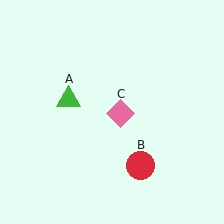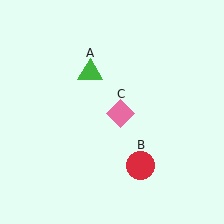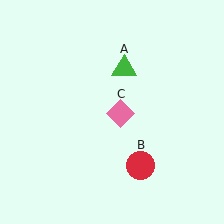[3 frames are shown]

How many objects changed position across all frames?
1 object changed position: green triangle (object A).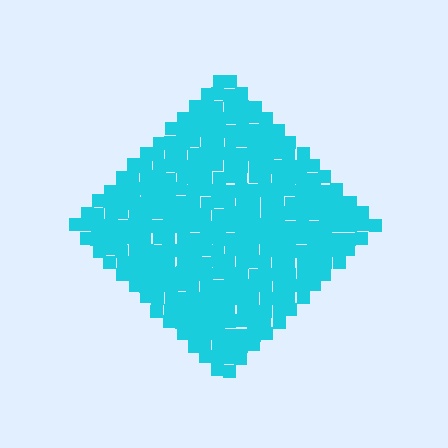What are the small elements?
The small elements are squares.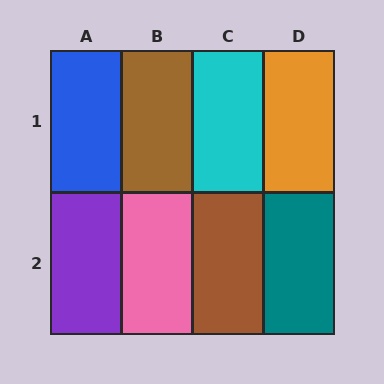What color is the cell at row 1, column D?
Orange.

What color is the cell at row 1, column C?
Cyan.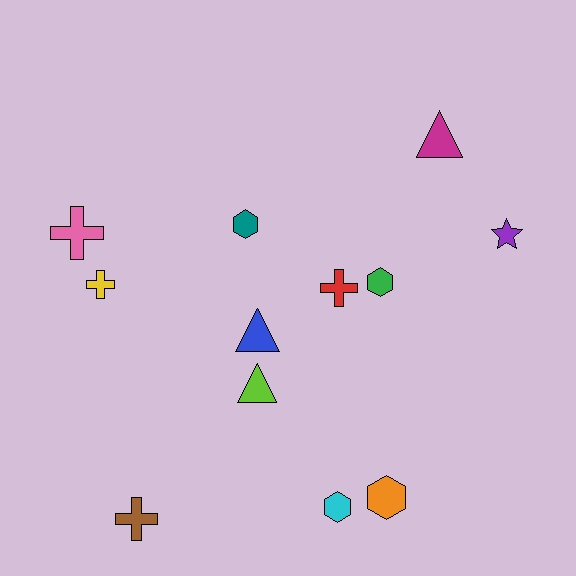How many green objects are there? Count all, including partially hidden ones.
There is 1 green object.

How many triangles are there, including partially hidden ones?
There are 3 triangles.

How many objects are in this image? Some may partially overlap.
There are 12 objects.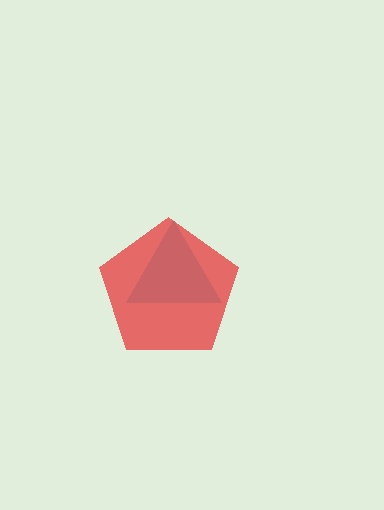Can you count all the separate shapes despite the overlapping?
Yes, there are 2 separate shapes.